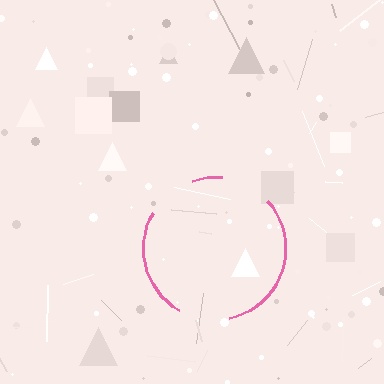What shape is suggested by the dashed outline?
The dashed outline suggests a circle.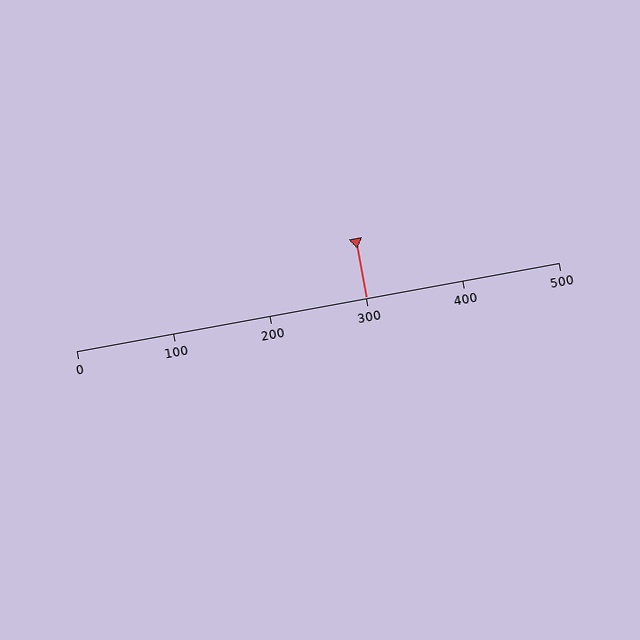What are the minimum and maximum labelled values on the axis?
The axis runs from 0 to 500.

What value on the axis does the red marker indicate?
The marker indicates approximately 300.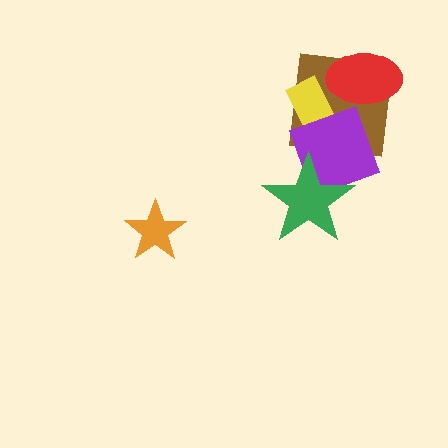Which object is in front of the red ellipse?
The purple diamond is in front of the red ellipse.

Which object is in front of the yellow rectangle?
The purple diamond is in front of the yellow rectangle.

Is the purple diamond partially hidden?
Yes, it is partially covered by another shape.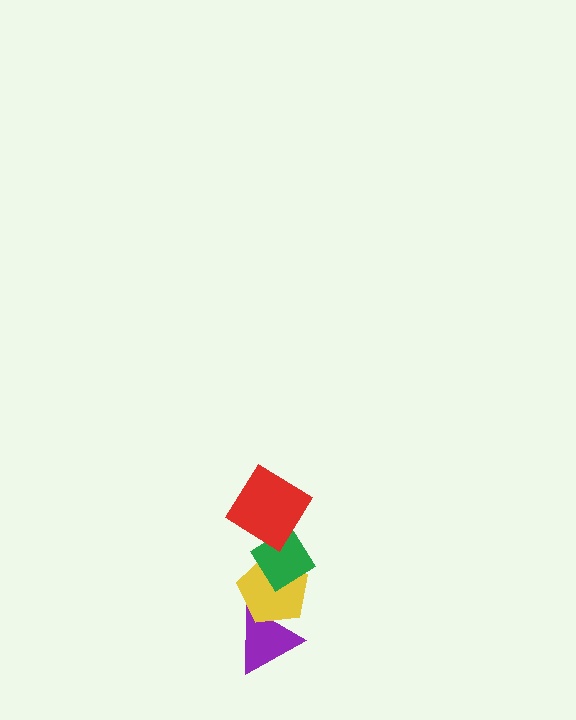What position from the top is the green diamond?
The green diamond is 2nd from the top.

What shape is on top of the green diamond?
The red diamond is on top of the green diamond.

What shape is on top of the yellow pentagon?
The green diamond is on top of the yellow pentagon.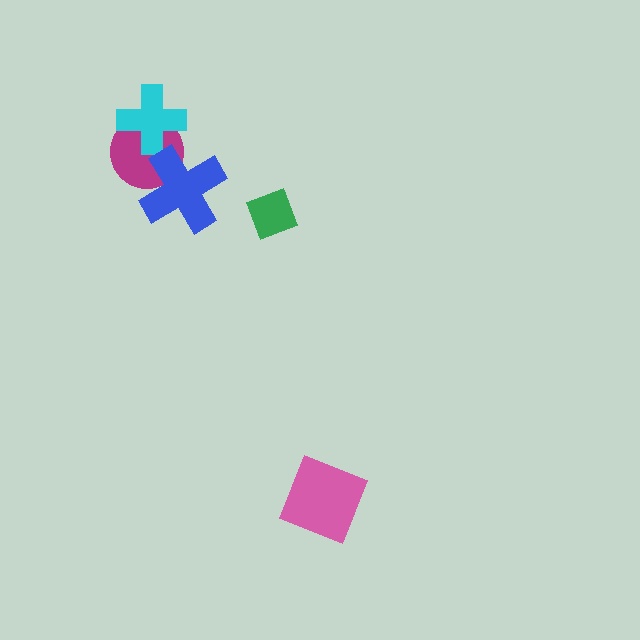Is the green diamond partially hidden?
No, no other shape covers it.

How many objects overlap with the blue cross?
1 object overlaps with the blue cross.